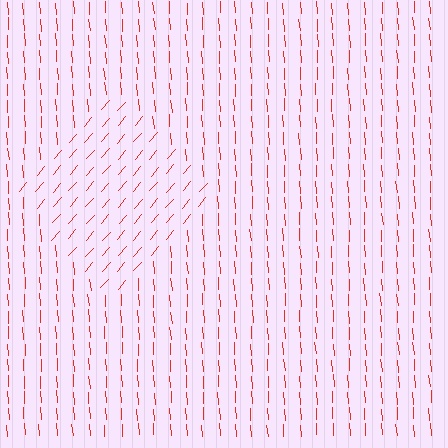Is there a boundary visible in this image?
Yes, there is a texture boundary formed by a change in line orientation.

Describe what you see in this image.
The image is filled with small red line segments. A diamond region in the image has lines oriented differently from the surrounding lines, creating a visible texture boundary.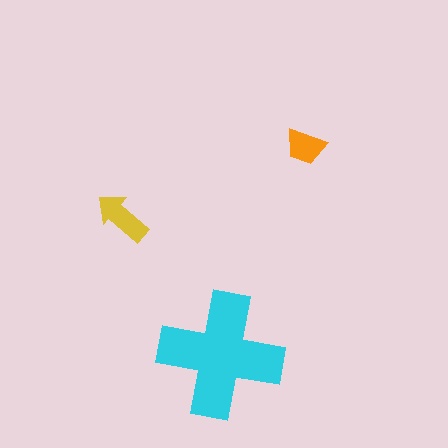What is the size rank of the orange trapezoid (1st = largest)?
3rd.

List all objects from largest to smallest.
The cyan cross, the yellow arrow, the orange trapezoid.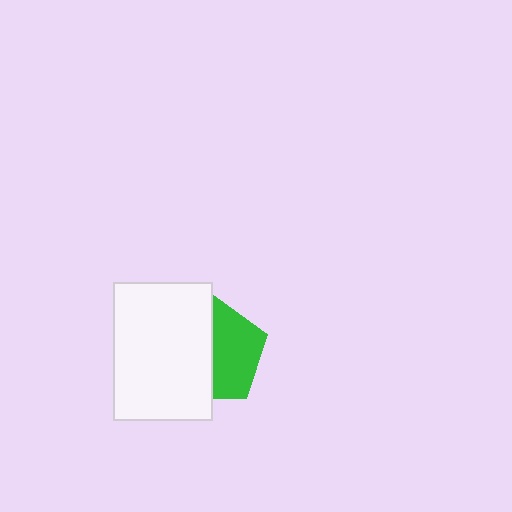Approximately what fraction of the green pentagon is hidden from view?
Roughly 51% of the green pentagon is hidden behind the white rectangle.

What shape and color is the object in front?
The object in front is a white rectangle.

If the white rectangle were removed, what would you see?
You would see the complete green pentagon.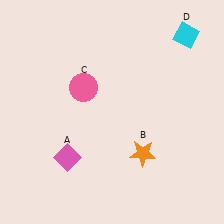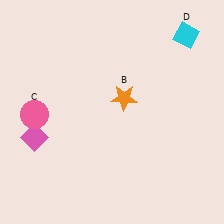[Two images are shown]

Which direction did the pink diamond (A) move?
The pink diamond (A) moved left.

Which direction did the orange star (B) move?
The orange star (B) moved up.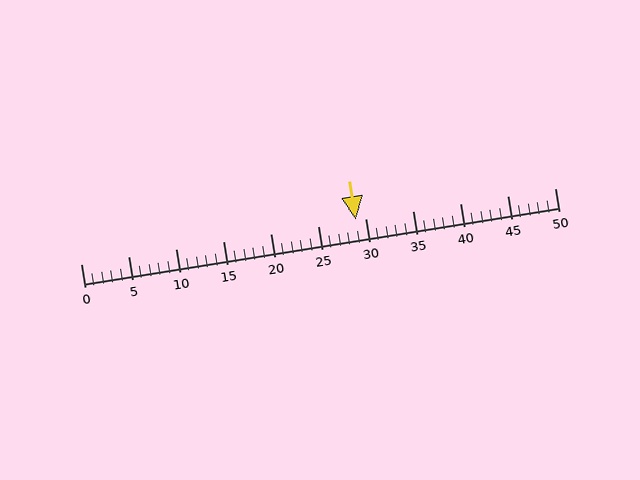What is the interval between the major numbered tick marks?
The major tick marks are spaced 5 units apart.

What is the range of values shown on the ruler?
The ruler shows values from 0 to 50.